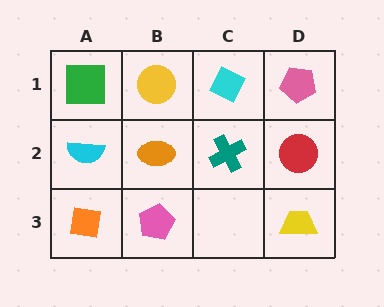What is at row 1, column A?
A green square.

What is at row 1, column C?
A cyan diamond.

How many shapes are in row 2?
4 shapes.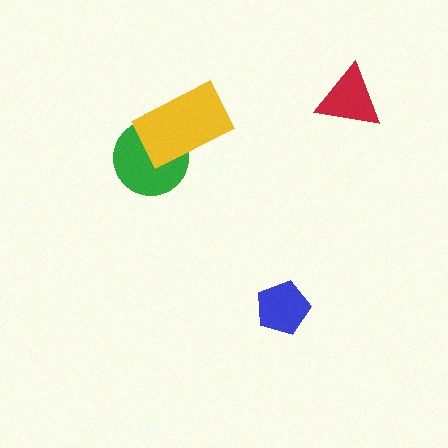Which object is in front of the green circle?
The yellow rectangle is in front of the green circle.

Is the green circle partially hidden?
Yes, it is partially covered by another shape.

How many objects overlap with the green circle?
1 object overlaps with the green circle.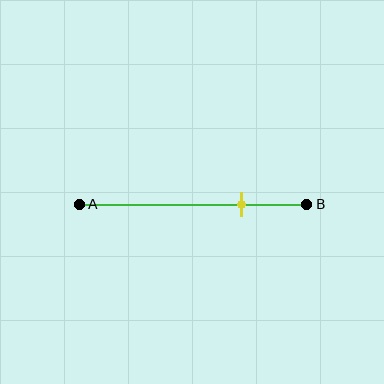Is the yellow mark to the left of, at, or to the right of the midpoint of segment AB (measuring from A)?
The yellow mark is to the right of the midpoint of segment AB.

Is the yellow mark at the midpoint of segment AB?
No, the mark is at about 70% from A, not at the 50% midpoint.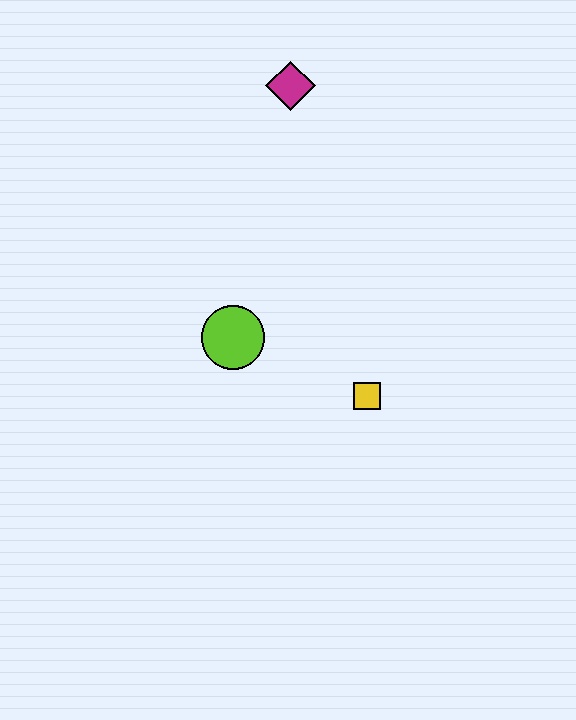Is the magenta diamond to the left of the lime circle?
No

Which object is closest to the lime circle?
The yellow square is closest to the lime circle.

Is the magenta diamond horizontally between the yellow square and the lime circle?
Yes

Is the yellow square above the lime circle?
No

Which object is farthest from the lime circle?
The magenta diamond is farthest from the lime circle.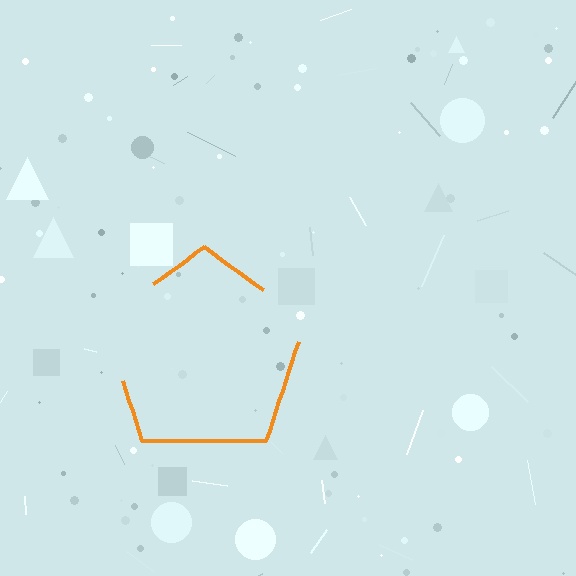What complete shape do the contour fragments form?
The contour fragments form a pentagon.